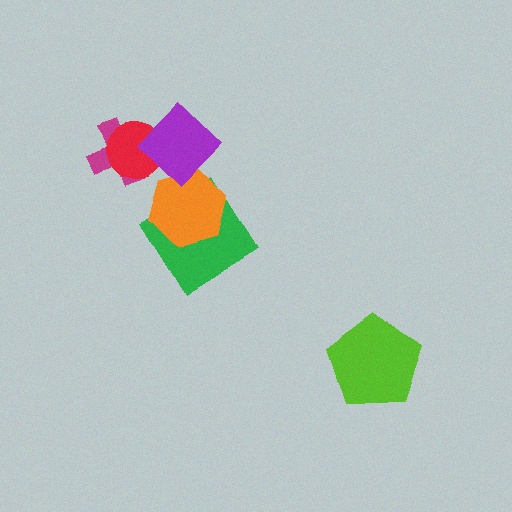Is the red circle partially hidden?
Yes, it is partially covered by another shape.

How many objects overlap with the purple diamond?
3 objects overlap with the purple diamond.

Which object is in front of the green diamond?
The orange hexagon is in front of the green diamond.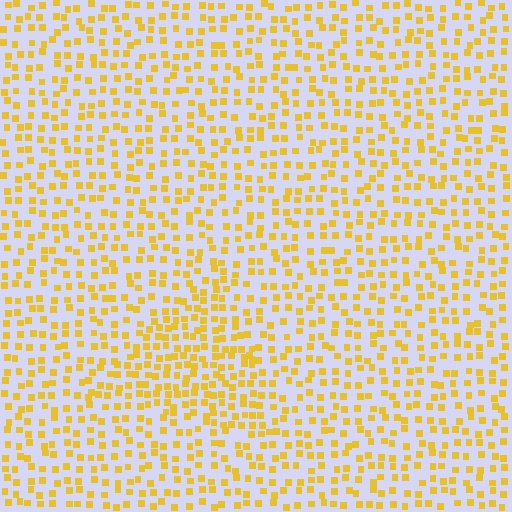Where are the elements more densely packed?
The elements are more densely packed inside the triangle boundary.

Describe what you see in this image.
The image contains small yellow elements arranged at two different densities. A triangle-shaped region is visible where the elements are more densely packed than the surrounding area.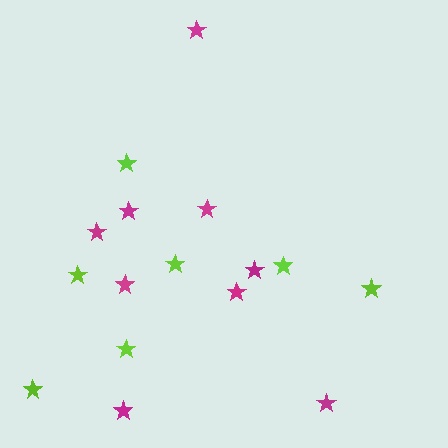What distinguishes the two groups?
There are 2 groups: one group of lime stars (7) and one group of magenta stars (9).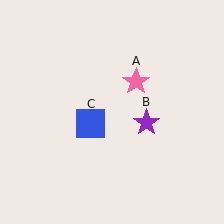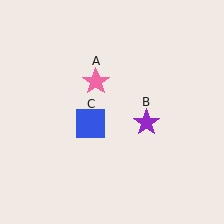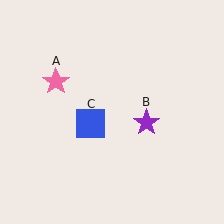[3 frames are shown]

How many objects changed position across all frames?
1 object changed position: pink star (object A).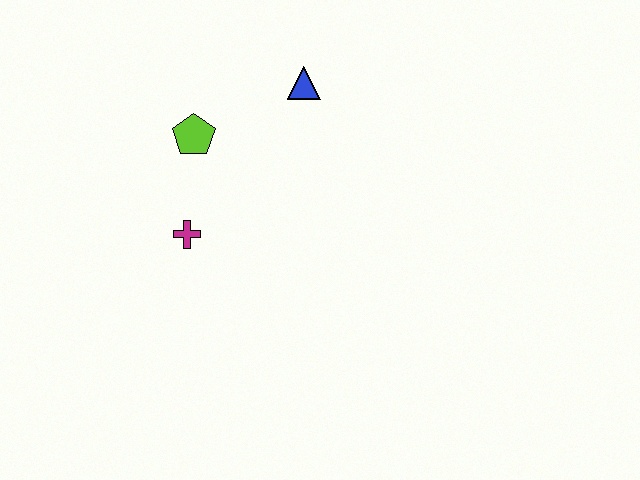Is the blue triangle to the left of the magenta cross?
No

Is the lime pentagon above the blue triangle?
No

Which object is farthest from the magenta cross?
The blue triangle is farthest from the magenta cross.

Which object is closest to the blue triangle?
The lime pentagon is closest to the blue triangle.